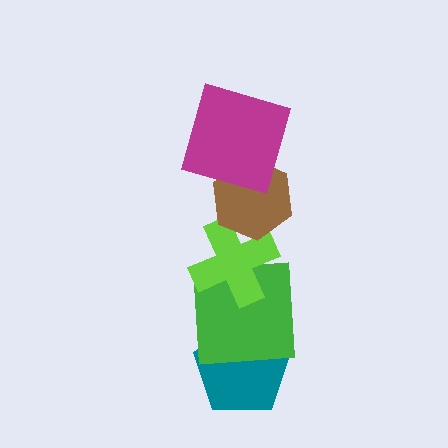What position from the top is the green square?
The green square is 4th from the top.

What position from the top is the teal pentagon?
The teal pentagon is 5th from the top.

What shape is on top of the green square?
The lime cross is on top of the green square.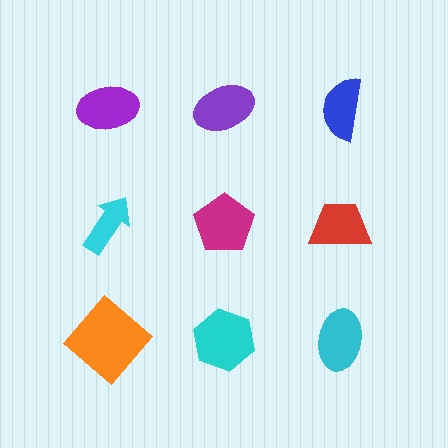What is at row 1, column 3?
A blue semicircle.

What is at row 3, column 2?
A cyan hexagon.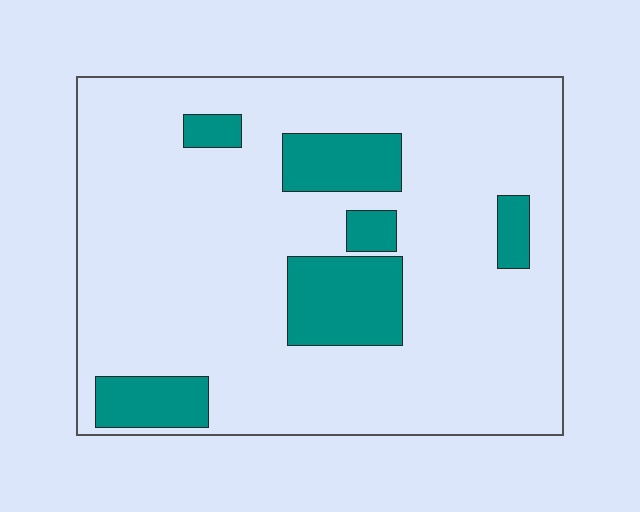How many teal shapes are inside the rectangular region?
6.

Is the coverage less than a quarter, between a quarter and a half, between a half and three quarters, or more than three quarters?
Less than a quarter.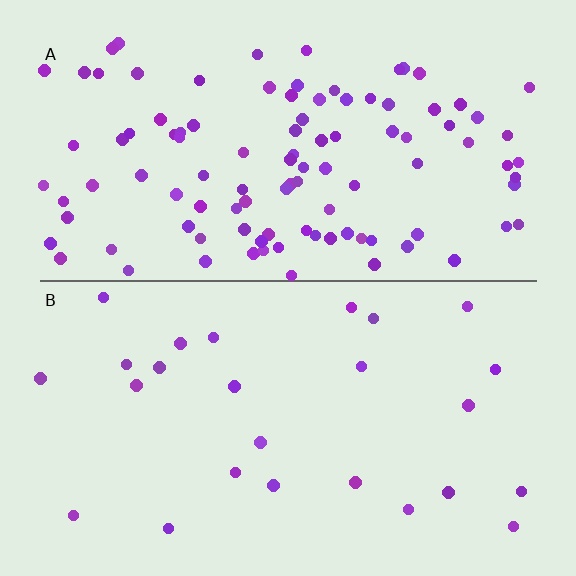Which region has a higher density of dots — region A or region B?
A (the top).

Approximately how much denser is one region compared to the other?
Approximately 4.2× — region A over region B.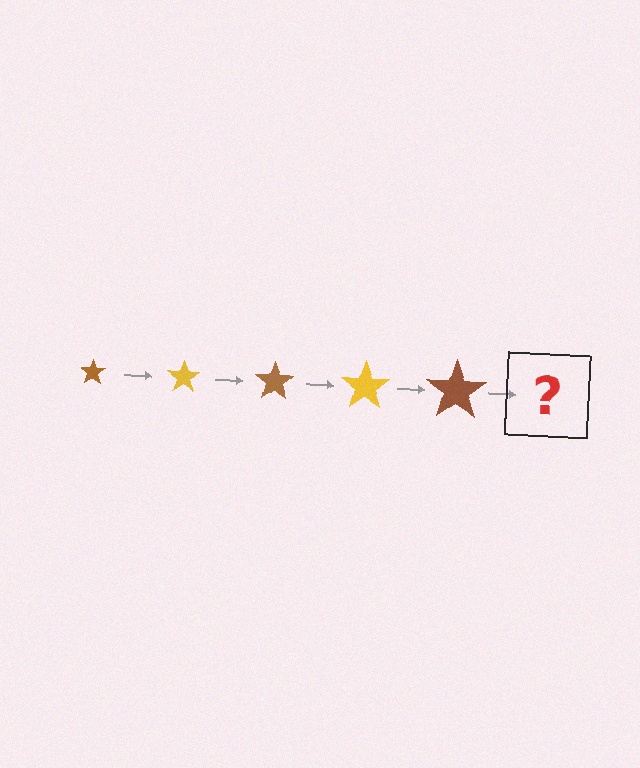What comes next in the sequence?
The next element should be a yellow star, larger than the previous one.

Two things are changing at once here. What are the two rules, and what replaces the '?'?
The two rules are that the star grows larger each step and the color cycles through brown and yellow. The '?' should be a yellow star, larger than the previous one.